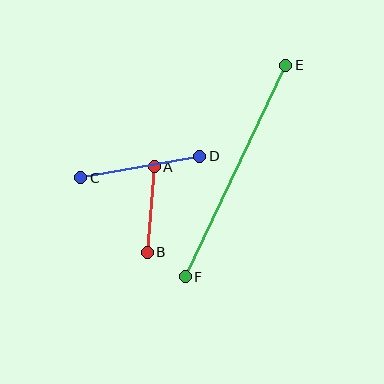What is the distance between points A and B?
The distance is approximately 86 pixels.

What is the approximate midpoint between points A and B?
The midpoint is at approximately (151, 209) pixels.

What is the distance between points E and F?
The distance is approximately 234 pixels.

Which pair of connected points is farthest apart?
Points E and F are farthest apart.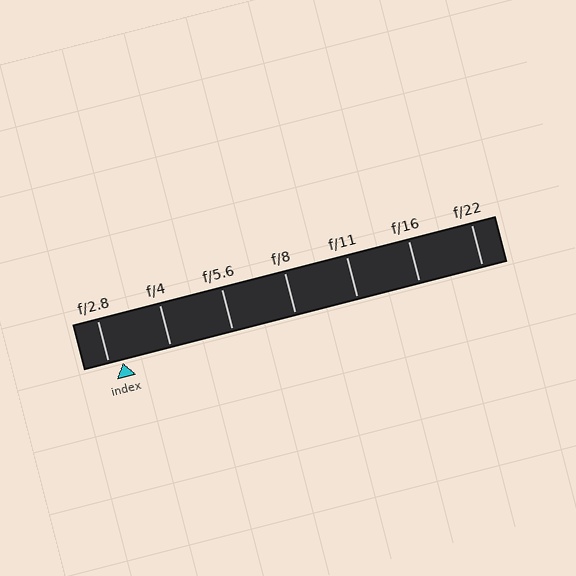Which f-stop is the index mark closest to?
The index mark is closest to f/2.8.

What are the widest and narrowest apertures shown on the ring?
The widest aperture shown is f/2.8 and the narrowest is f/22.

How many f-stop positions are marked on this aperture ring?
There are 7 f-stop positions marked.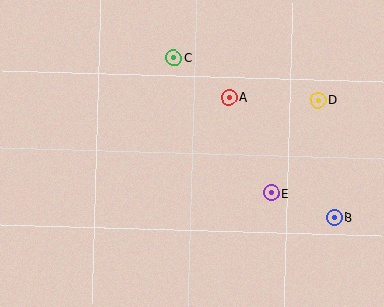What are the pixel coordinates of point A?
Point A is at (229, 97).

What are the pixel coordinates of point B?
Point B is at (335, 218).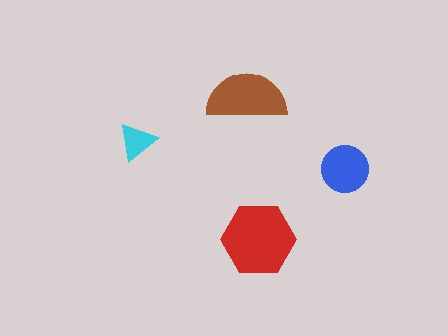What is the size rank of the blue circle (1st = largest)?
3rd.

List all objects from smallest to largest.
The cyan triangle, the blue circle, the brown semicircle, the red hexagon.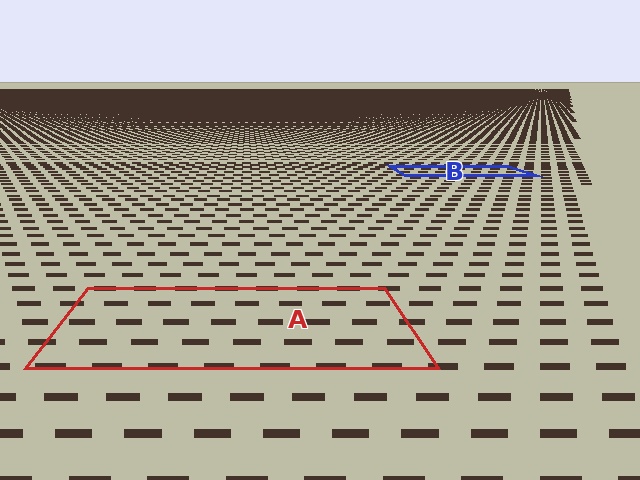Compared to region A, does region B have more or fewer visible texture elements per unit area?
Region B has more texture elements per unit area — they are packed more densely because it is farther away.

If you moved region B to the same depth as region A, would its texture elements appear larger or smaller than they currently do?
They would appear larger. At a closer depth, the same texture elements are projected at a bigger on-screen size.